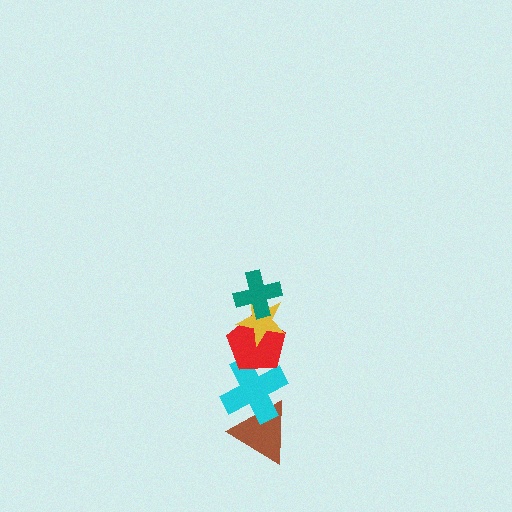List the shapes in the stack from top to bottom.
From top to bottom: the teal cross, the yellow star, the red pentagon, the cyan cross, the brown triangle.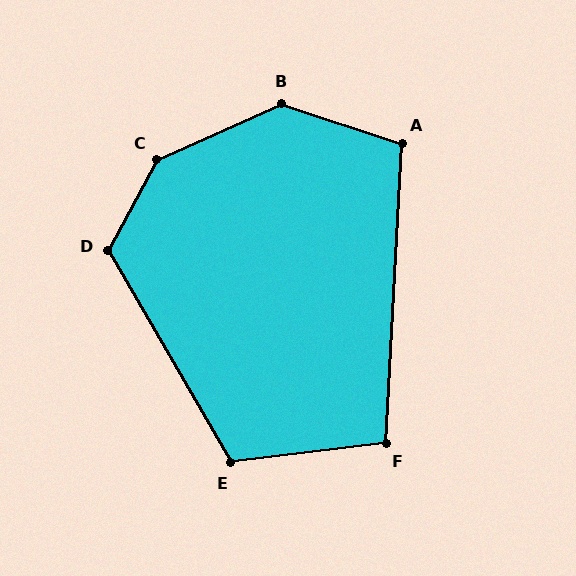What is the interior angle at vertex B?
Approximately 138 degrees (obtuse).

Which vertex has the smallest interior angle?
F, at approximately 100 degrees.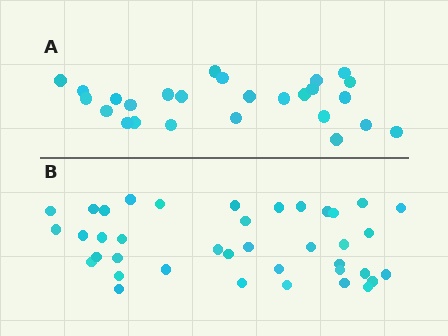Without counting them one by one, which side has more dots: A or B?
Region B (the bottom region) has more dots.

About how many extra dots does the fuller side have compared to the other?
Region B has approximately 15 more dots than region A.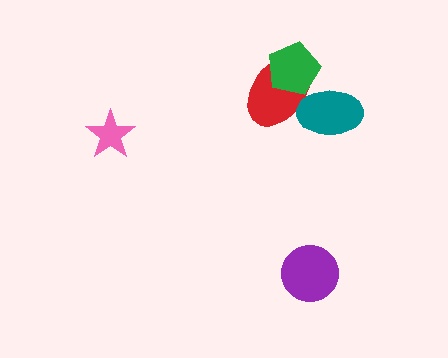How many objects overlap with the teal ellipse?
1 object overlaps with the teal ellipse.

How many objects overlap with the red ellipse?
2 objects overlap with the red ellipse.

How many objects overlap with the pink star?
0 objects overlap with the pink star.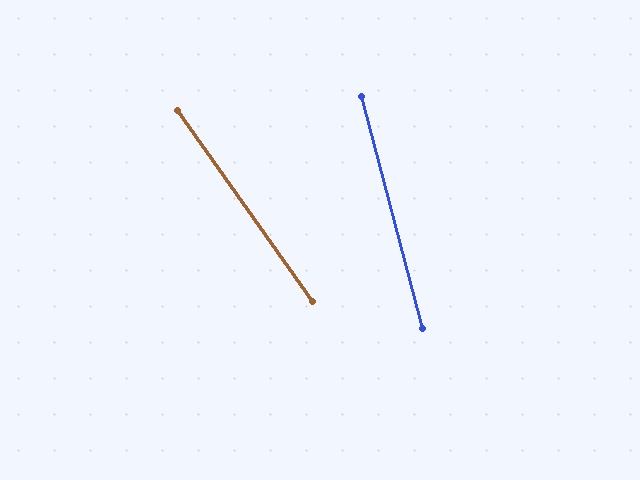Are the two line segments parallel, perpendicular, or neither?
Neither parallel nor perpendicular — they differ by about 21°.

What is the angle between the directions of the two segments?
Approximately 21 degrees.